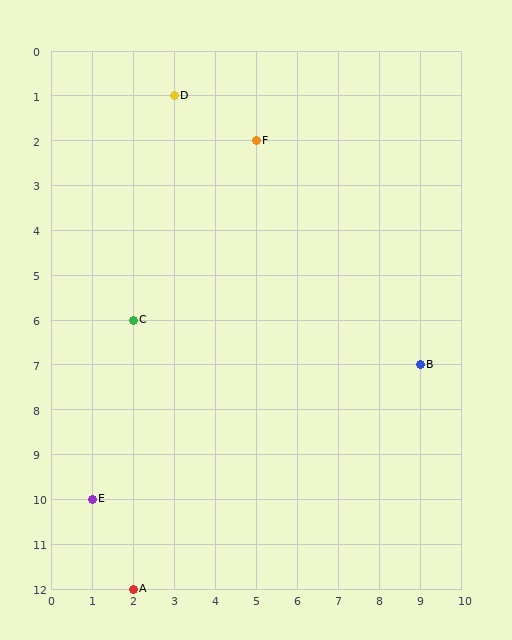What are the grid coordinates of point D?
Point D is at grid coordinates (3, 1).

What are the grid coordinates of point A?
Point A is at grid coordinates (2, 12).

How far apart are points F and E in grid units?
Points F and E are 4 columns and 8 rows apart (about 8.9 grid units diagonally).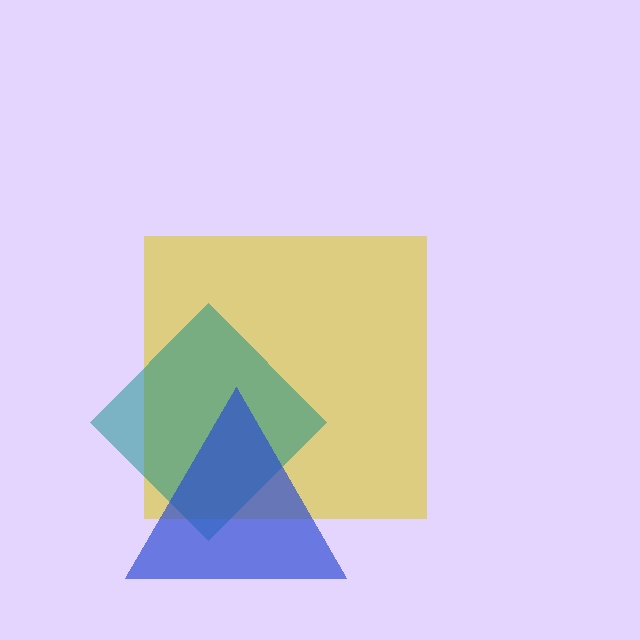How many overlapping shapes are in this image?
There are 3 overlapping shapes in the image.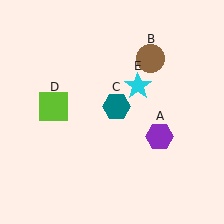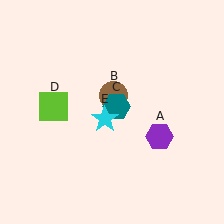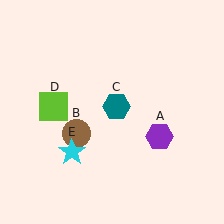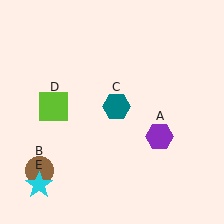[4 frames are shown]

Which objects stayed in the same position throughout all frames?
Purple hexagon (object A) and teal hexagon (object C) and lime square (object D) remained stationary.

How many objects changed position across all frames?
2 objects changed position: brown circle (object B), cyan star (object E).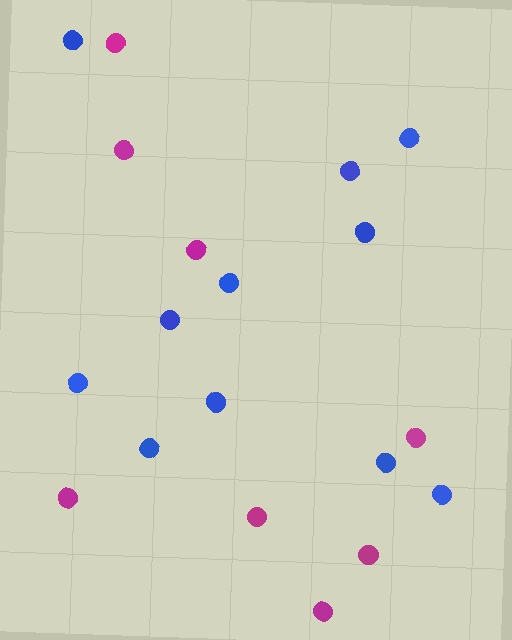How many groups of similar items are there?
There are 2 groups: one group of magenta circles (8) and one group of blue circles (11).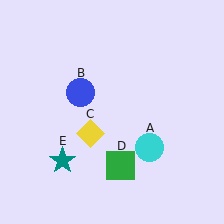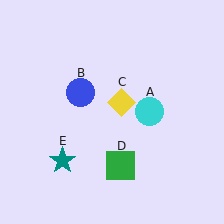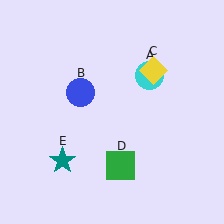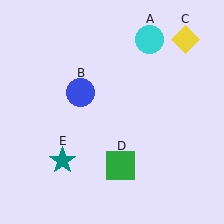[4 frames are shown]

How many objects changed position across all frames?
2 objects changed position: cyan circle (object A), yellow diamond (object C).